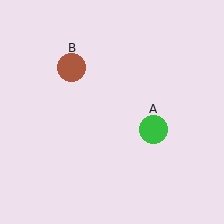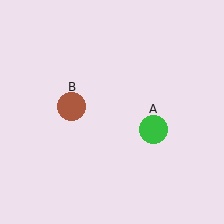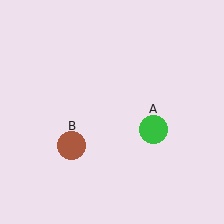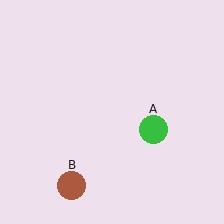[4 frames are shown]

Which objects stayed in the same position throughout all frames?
Green circle (object A) remained stationary.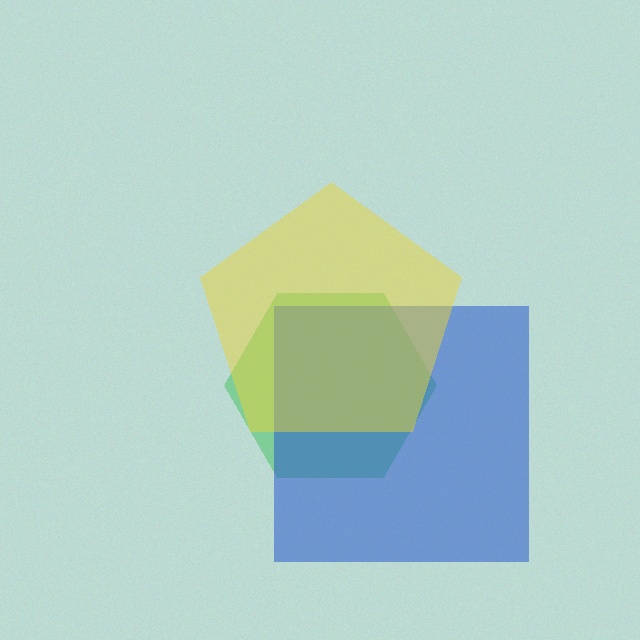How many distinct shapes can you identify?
There are 3 distinct shapes: a green hexagon, a blue square, a yellow pentagon.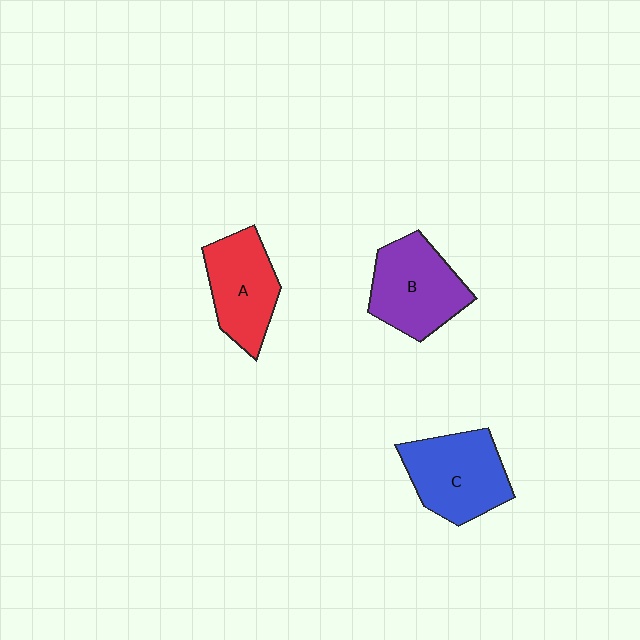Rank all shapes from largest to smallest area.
From largest to smallest: C (blue), B (purple), A (red).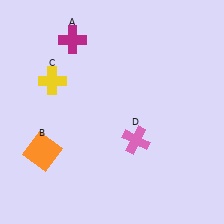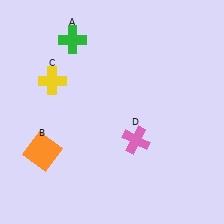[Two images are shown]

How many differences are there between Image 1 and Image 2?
There is 1 difference between the two images.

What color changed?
The cross (A) changed from magenta in Image 1 to green in Image 2.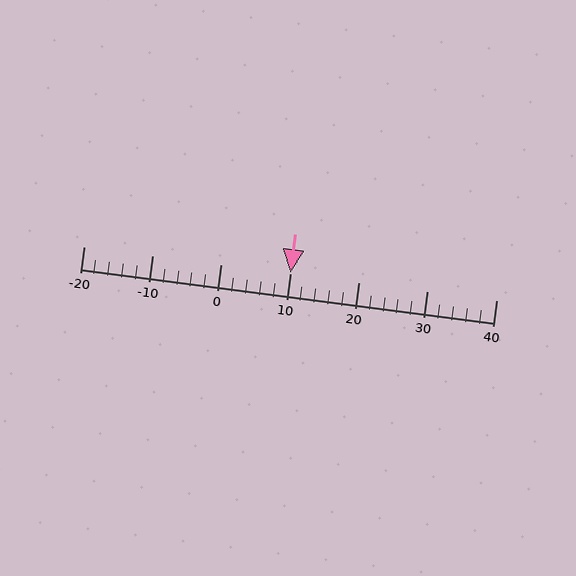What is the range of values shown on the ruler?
The ruler shows values from -20 to 40.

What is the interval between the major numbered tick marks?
The major tick marks are spaced 10 units apart.